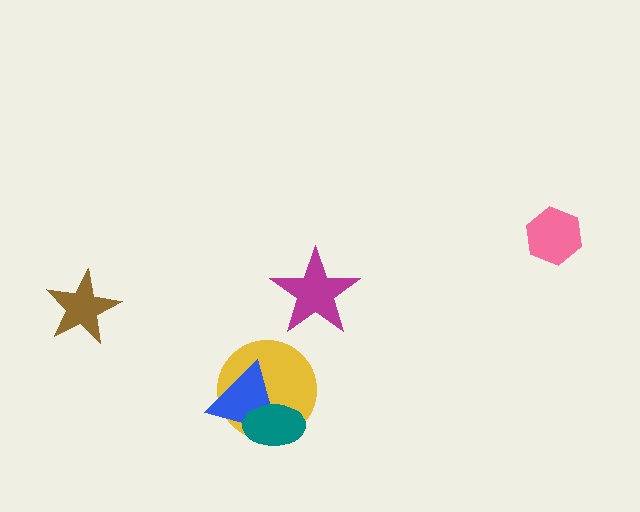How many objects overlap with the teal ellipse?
2 objects overlap with the teal ellipse.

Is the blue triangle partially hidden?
Yes, it is partially covered by another shape.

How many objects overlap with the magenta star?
0 objects overlap with the magenta star.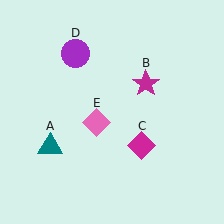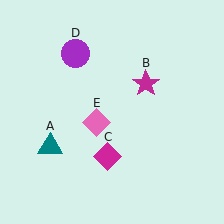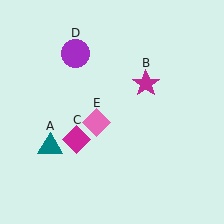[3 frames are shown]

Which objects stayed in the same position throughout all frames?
Teal triangle (object A) and magenta star (object B) and purple circle (object D) and pink diamond (object E) remained stationary.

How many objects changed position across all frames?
1 object changed position: magenta diamond (object C).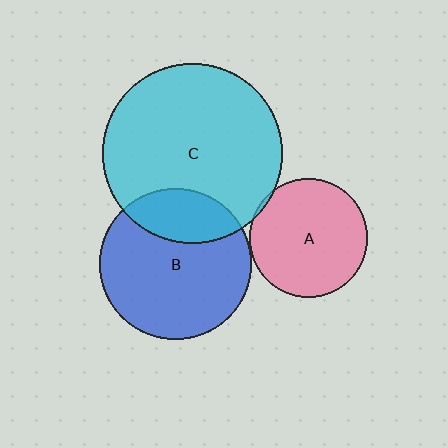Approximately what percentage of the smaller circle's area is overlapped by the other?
Approximately 5%.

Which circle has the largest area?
Circle C (cyan).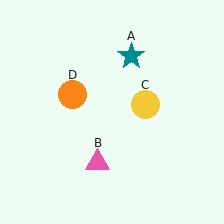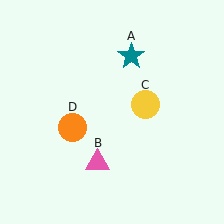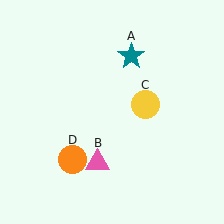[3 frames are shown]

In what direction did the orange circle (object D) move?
The orange circle (object D) moved down.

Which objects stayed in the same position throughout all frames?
Teal star (object A) and pink triangle (object B) and yellow circle (object C) remained stationary.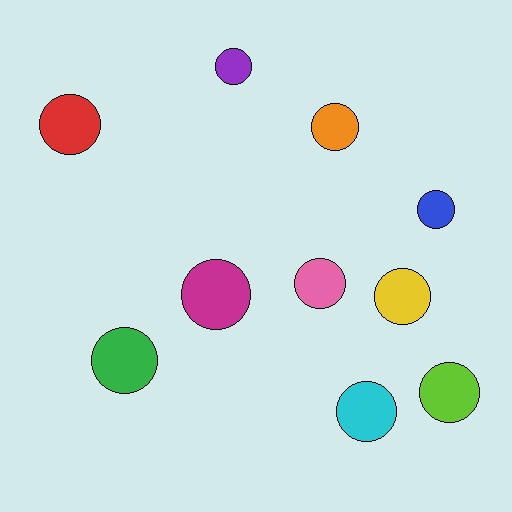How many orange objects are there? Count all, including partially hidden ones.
There is 1 orange object.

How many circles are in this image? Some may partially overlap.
There are 10 circles.